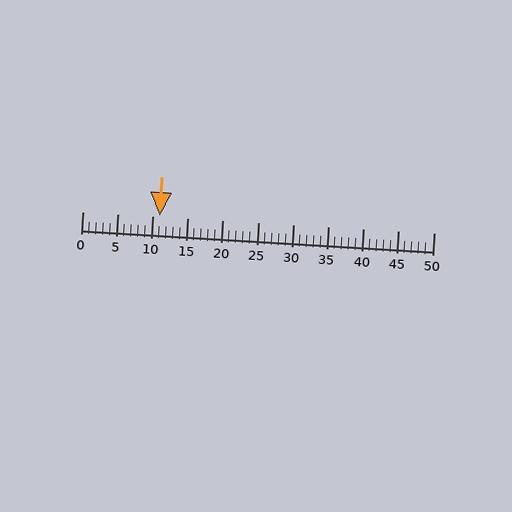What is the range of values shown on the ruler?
The ruler shows values from 0 to 50.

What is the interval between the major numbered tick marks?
The major tick marks are spaced 5 units apart.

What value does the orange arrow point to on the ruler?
The orange arrow points to approximately 11.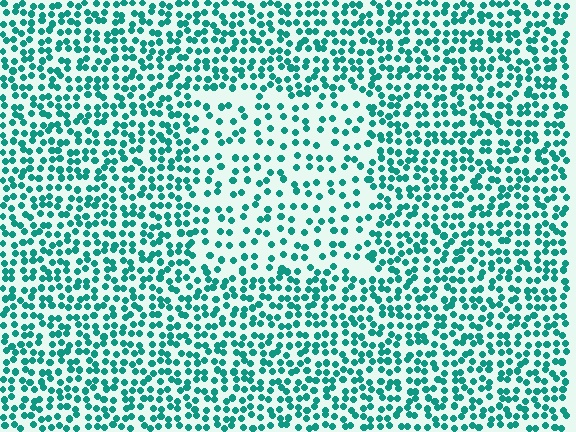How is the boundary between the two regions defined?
The boundary is defined by a change in element density (approximately 1.9x ratio). All elements are the same color, size, and shape.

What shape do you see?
I see a rectangle.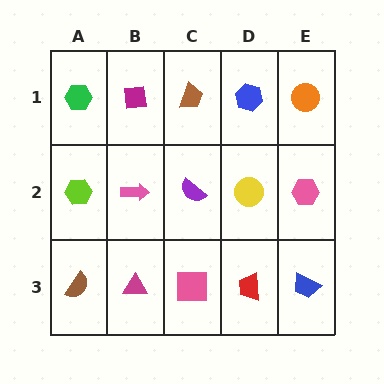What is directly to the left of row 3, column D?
A pink square.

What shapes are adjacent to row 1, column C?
A purple semicircle (row 2, column C), a magenta square (row 1, column B), a blue hexagon (row 1, column D).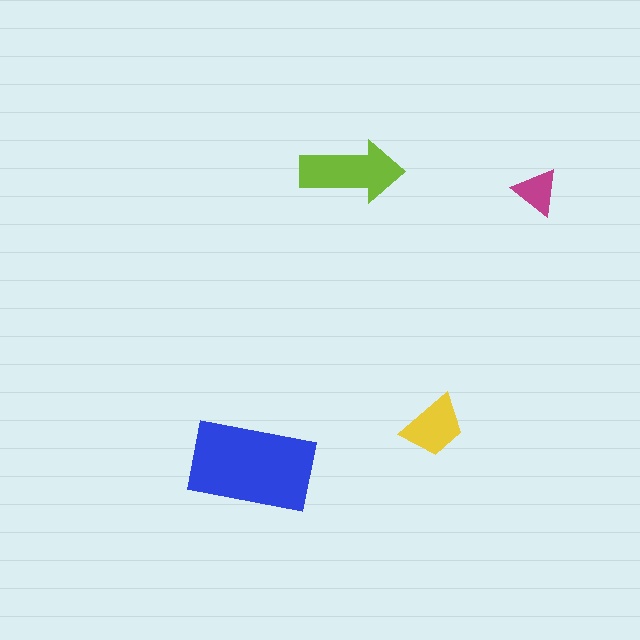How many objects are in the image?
There are 4 objects in the image.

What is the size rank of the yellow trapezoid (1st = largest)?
3rd.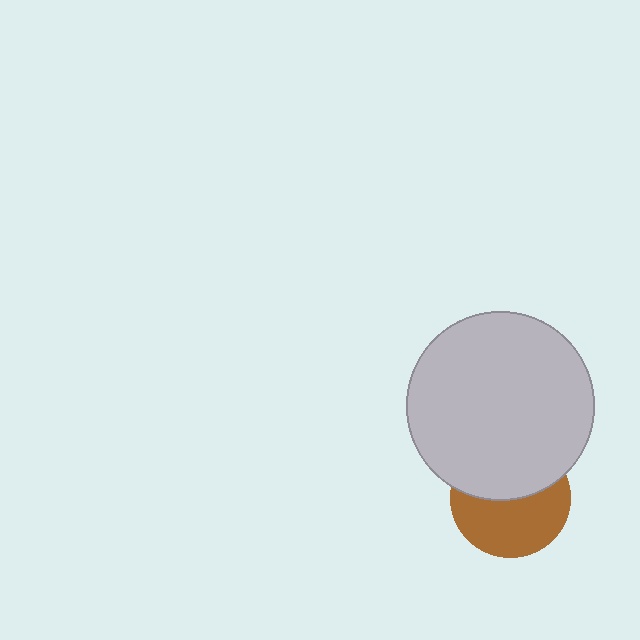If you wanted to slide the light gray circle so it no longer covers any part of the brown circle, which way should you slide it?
Slide it up — that is the most direct way to separate the two shapes.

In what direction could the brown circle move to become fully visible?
The brown circle could move down. That would shift it out from behind the light gray circle entirely.